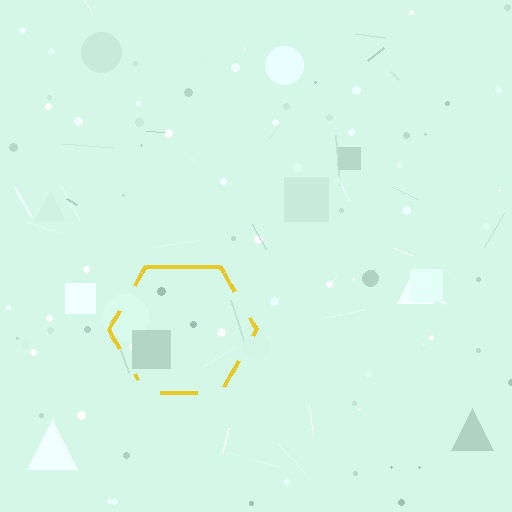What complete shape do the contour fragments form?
The contour fragments form a hexagon.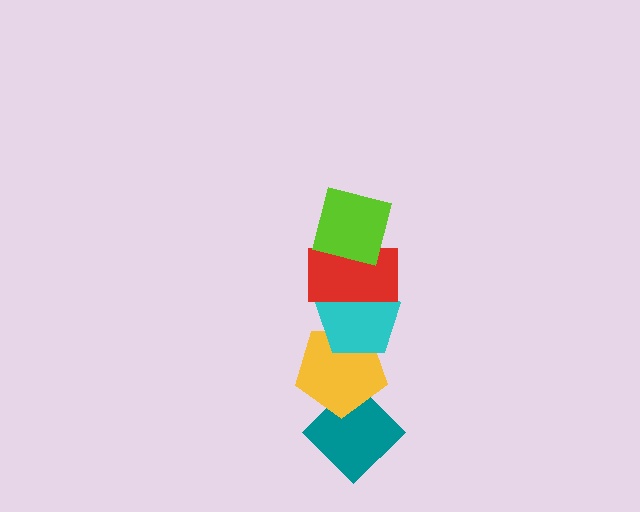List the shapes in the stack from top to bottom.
From top to bottom: the lime square, the red rectangle, the cyan pentagon, the yellow pentagon, the teal diamond.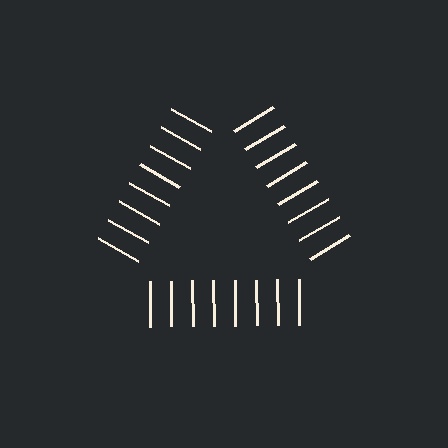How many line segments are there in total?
24 — 8 along each of the 3 edges.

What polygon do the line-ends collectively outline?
An illusory triangle — the line segments terminate on its edges but no continuous stroke is drawn.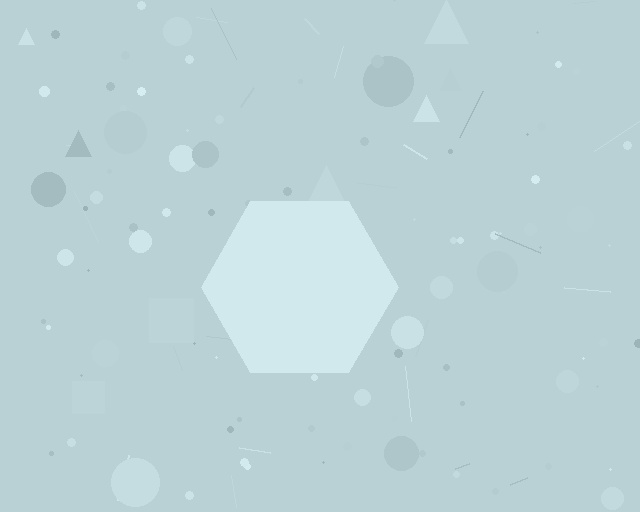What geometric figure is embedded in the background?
A hexagon is embedded in the background.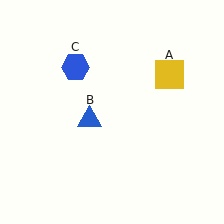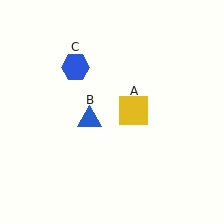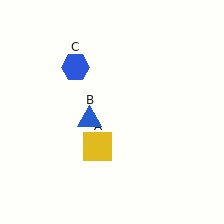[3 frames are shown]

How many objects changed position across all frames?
1 object changed position: yellow square (object A).